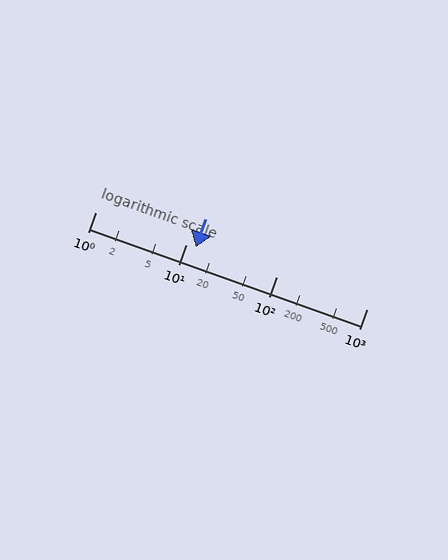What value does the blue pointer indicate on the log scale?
The pointer indicates approximately 13.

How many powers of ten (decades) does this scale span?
The scale spans 3 decades, from 1 to 1000.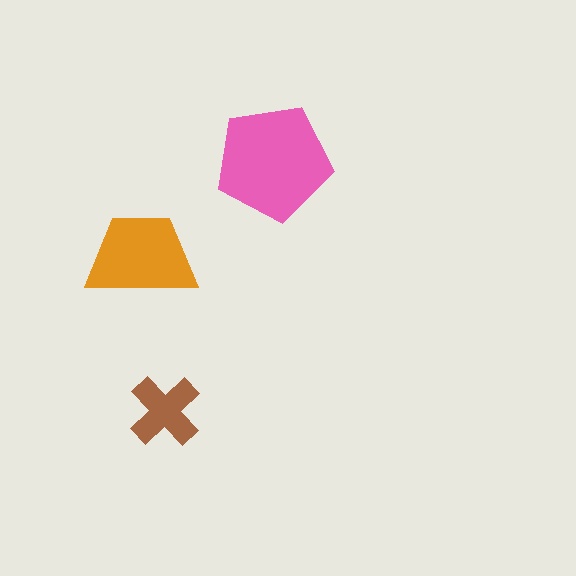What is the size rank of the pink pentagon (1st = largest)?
1st.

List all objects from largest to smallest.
The pink pentagon, the orange trapezoid, the brown cross.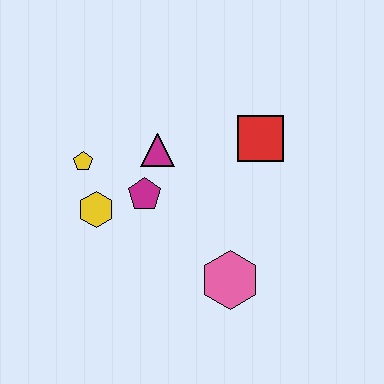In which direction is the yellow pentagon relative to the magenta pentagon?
The yellow pentagon is to the left of the magenta pentagon.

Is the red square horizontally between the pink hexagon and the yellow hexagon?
No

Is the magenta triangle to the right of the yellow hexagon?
Yes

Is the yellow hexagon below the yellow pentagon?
Yes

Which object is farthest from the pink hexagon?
The yellow pentagon is farthest from the pink hexagon.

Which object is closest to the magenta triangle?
The magenta pentagon is closest to the magenta triangle.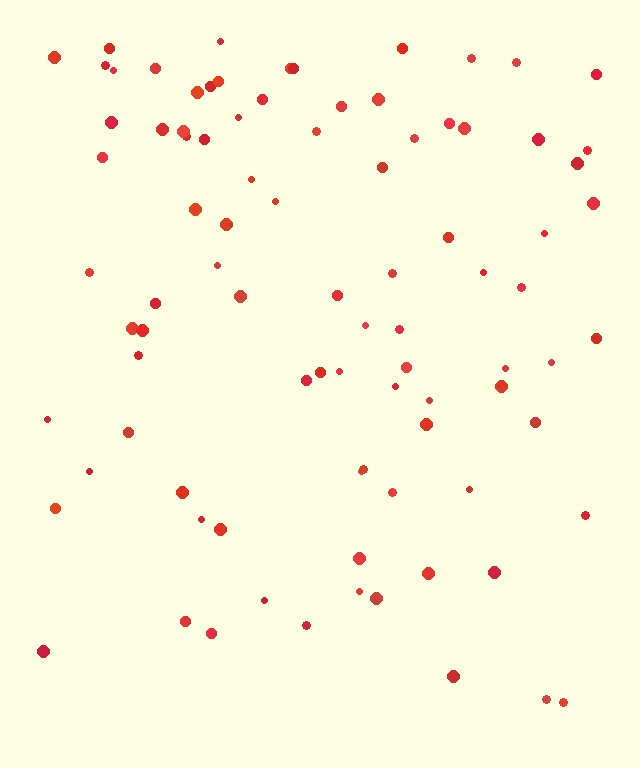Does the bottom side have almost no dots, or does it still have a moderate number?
Still a moderate number, just noticeably fewer than the top.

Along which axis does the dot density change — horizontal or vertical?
Vertical.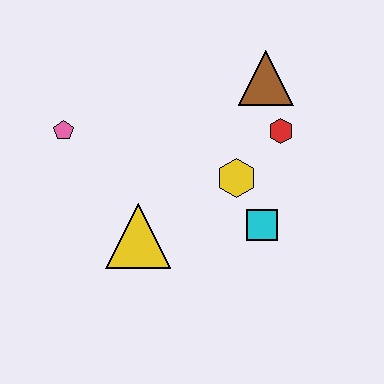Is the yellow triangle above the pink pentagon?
No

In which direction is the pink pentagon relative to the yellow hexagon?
The pink pentagon is to the left of the yellow hexagon.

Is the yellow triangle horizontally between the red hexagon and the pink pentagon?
Yes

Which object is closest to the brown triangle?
The red hexagon is closest to the brown triangle.